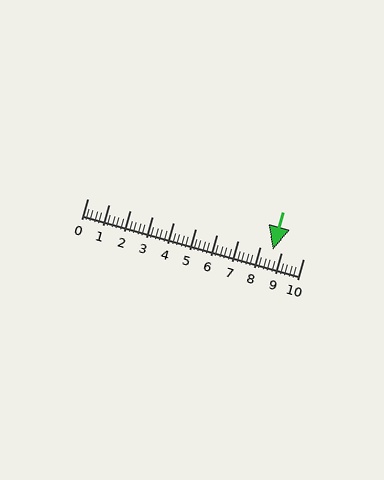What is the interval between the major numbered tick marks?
The major tick marks are spaced 1 units apart.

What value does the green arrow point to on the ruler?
The green arrow points to approximately 8.6.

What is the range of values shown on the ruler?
The ruler shows values from 0 to 10.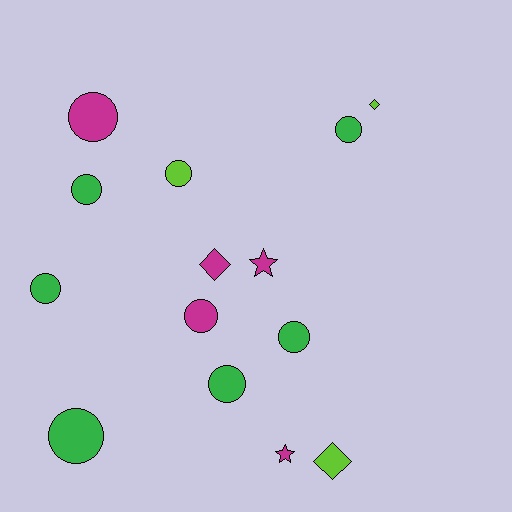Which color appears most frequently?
Green, with 6 objects.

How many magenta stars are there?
There are 2 magenta stars.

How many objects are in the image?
There are 14 objects.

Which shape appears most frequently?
Circle, with 9 objects.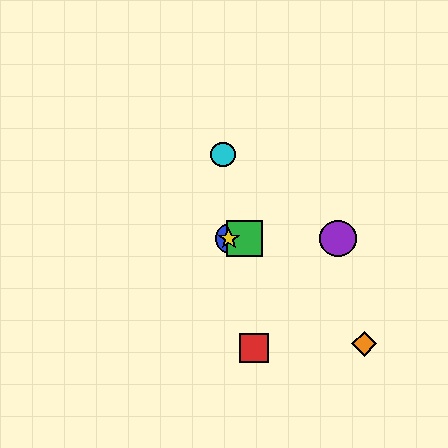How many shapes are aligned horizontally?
4 shapes (the blue circle, the green square, the yellow star, the purple circle) are aligned horizontally.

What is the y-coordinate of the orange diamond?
The orange diamond is at y≈344.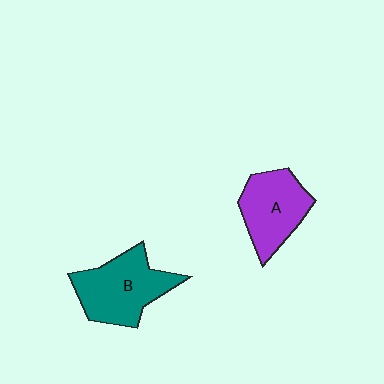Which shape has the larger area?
Shape B (teal).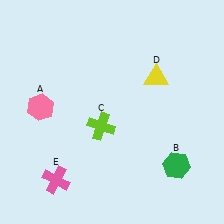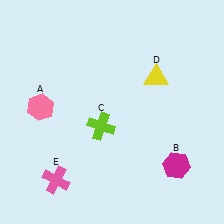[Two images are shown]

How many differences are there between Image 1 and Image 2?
There is 1 difference between the two images.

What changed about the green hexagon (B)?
In Image 1, B is green. In Image 2, it changed to magenta.